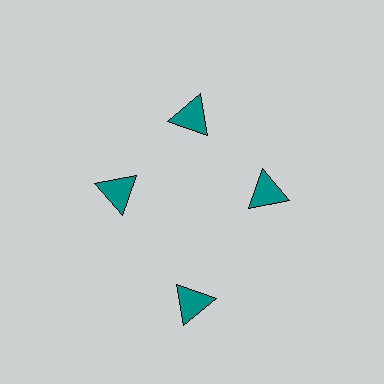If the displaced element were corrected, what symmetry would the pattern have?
It would have 4-fold rotational symmetry — the pattern would map onto itself every 90 degrees.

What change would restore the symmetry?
The symmetry would be restored by moving it inward, back onto the ring so that all 4 triangles sit at equal angles and equal distance from the center.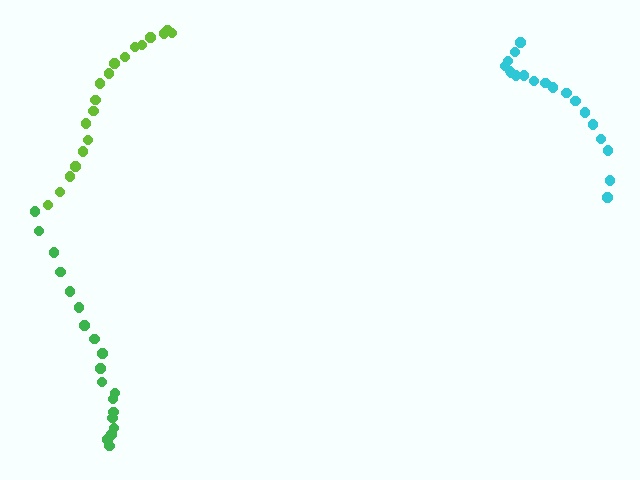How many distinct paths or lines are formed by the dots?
There are 3 distinct paths.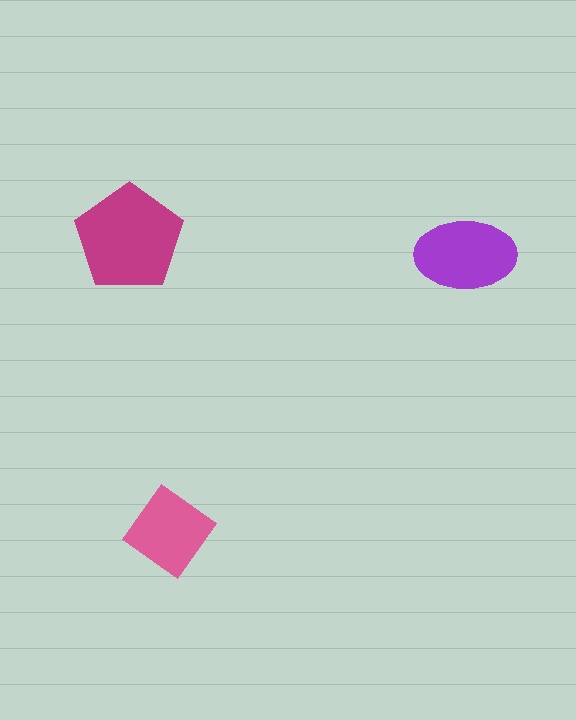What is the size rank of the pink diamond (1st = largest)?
3rd.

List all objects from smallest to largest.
The pink diamond, the purple ellipse, the magenta pentagon.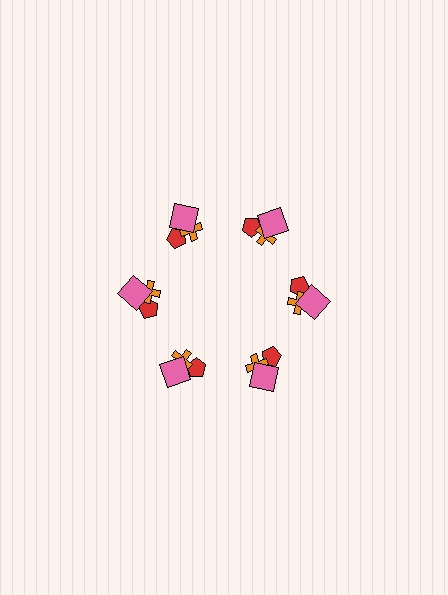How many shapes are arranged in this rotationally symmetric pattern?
There are 18 shapes, arranged in 6 groups of 3.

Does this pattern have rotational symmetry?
Yes, this pattern has 6-fold rotational symmetry. It looks the same after rotating 60 degrees around the center.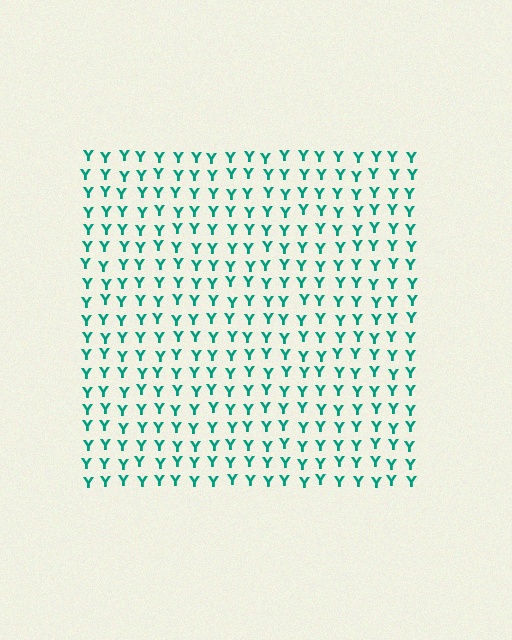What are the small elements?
The small elements are letter Y's.